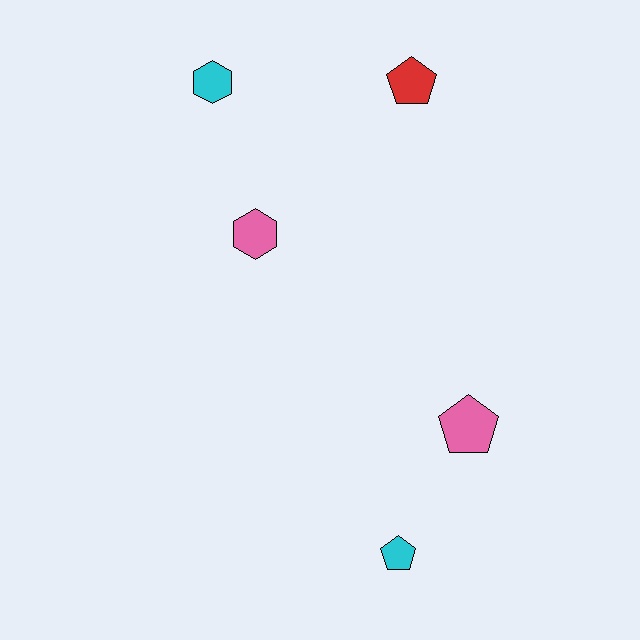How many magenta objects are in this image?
There are no magenta objects.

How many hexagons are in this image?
There are 2 hexagons.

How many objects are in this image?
There are 5 objects.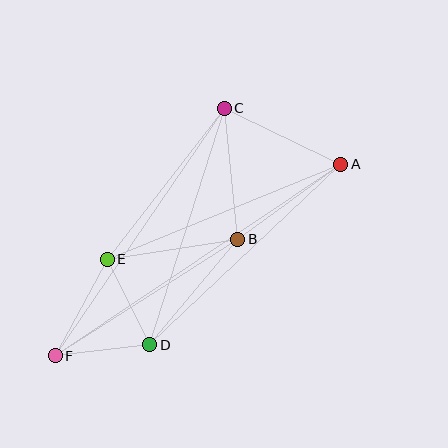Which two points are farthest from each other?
Points A and F are farthest from each other.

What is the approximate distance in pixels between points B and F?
The distance between B and F is approximately 216 pixels.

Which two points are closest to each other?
Points D and F are closest to each other.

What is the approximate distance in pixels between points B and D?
The distance between B and D is approximately 137 pixels.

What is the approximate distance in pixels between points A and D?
The distance between A and D is approximately 263 pixels.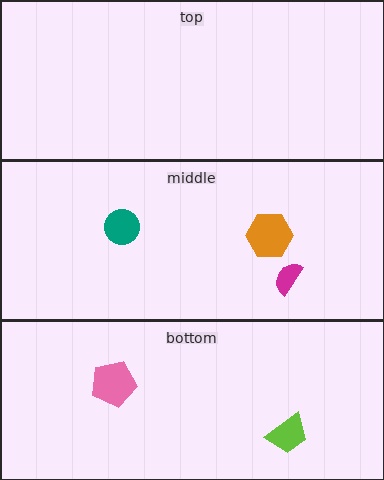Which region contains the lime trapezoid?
The bottom region.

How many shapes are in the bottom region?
2.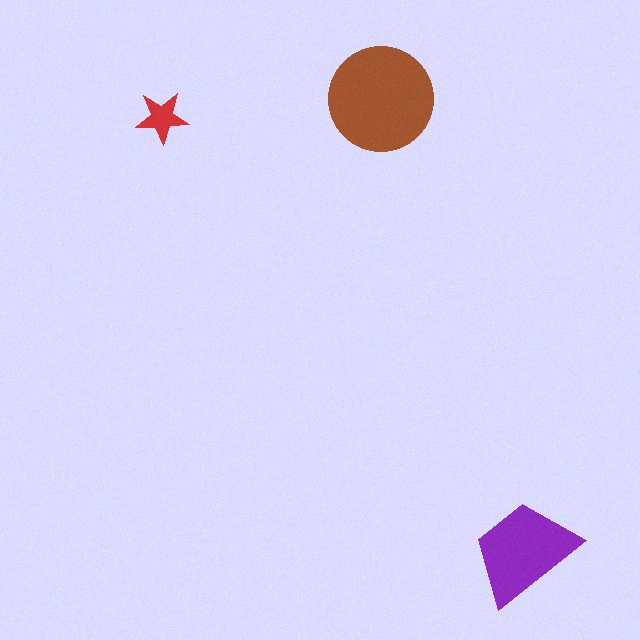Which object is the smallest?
The red star.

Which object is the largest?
The brown circle.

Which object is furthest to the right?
The purple trapezoid is rightmost.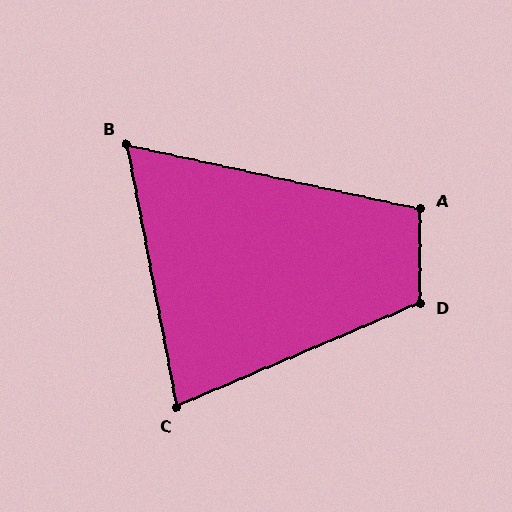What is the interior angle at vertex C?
Approximately 78 degrees (acute).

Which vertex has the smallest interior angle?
B, at approximately 67 degrees.